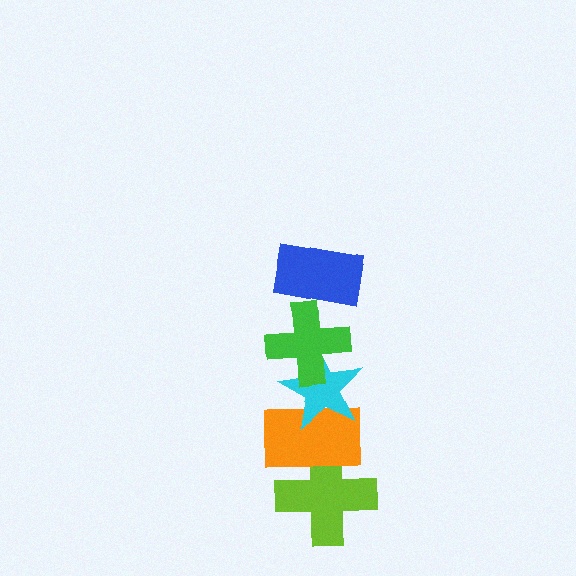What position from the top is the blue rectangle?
The blue rectangle is 1st from the top.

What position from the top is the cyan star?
The cyan star is 3rd from the top.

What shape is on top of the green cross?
The blue rectangle is on top of the green cross.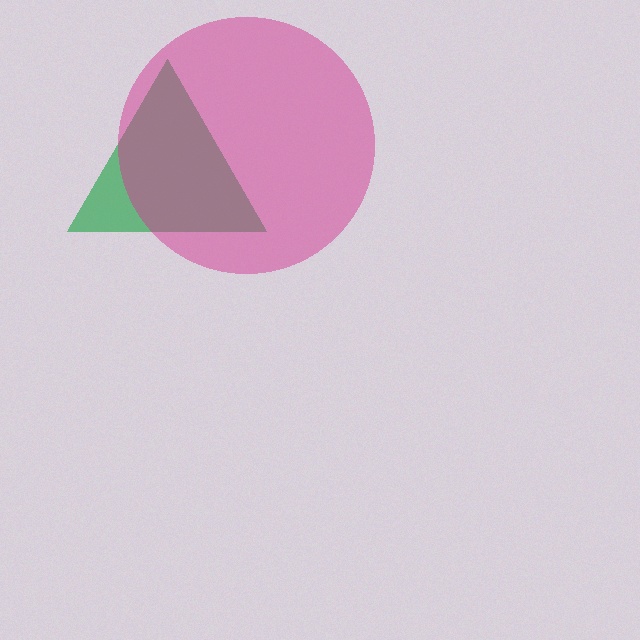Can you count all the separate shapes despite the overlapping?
Yes, there are 2 separate shapes.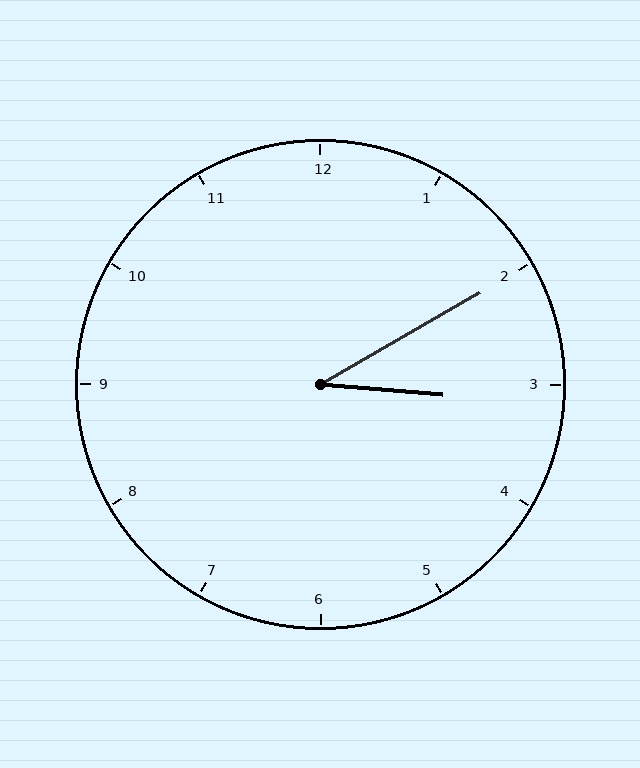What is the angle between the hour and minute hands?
Approximately 35 degrees.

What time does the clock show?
3:10.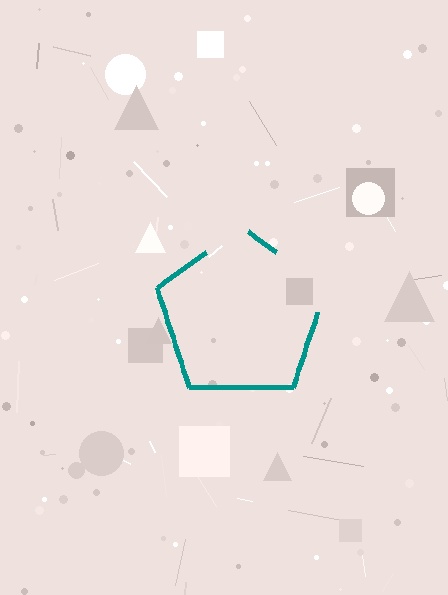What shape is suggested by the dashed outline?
The dashed outline suggests a pentagon.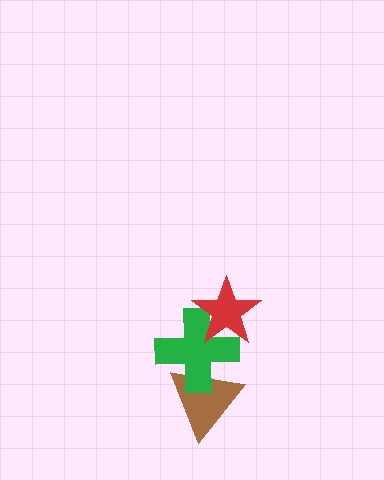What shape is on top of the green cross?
The red star is on top of the green cross.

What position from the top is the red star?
The red star is 1st from the top.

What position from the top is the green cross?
The green cross is 2nd from the top.